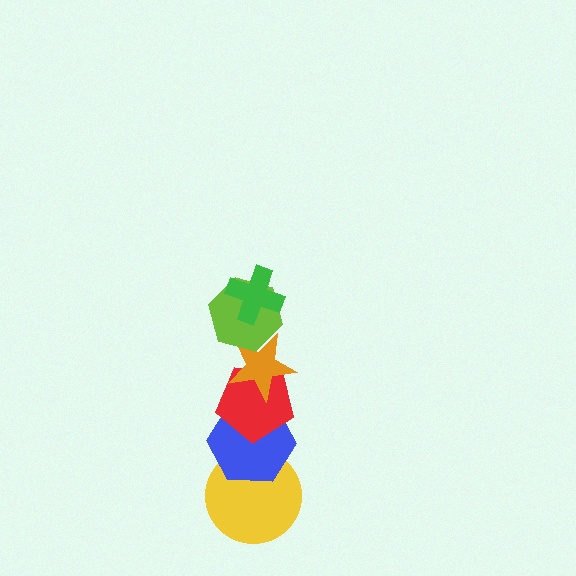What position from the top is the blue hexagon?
The blue hexagon is 5th from the top.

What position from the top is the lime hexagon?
The lime hexagon is 2nd from the top.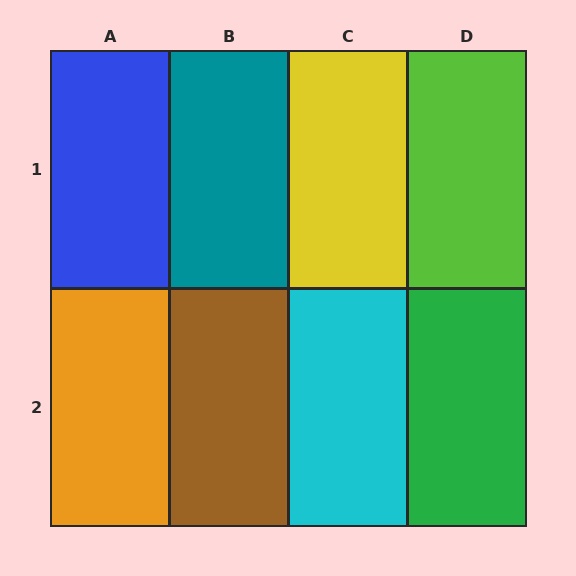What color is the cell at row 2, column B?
Brown.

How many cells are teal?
1 cell is teal.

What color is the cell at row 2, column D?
Green.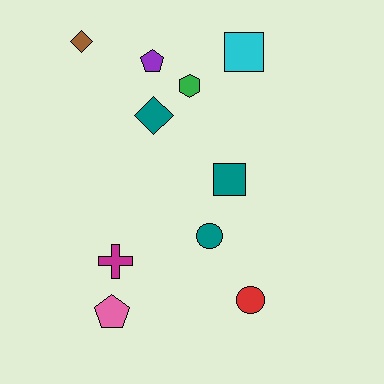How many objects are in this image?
There are 10 objects.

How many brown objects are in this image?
There is 1 brown object.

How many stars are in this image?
There are no stars.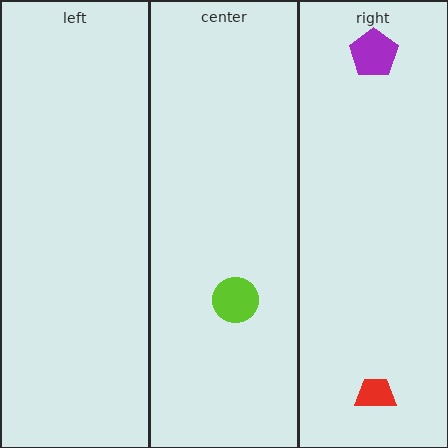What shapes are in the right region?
The purple pentagon, the red trapezoid.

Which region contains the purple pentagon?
The right region.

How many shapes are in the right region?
2.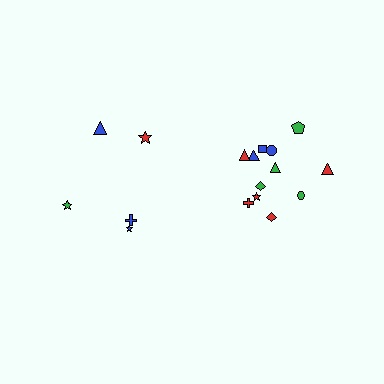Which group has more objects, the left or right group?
The right group.